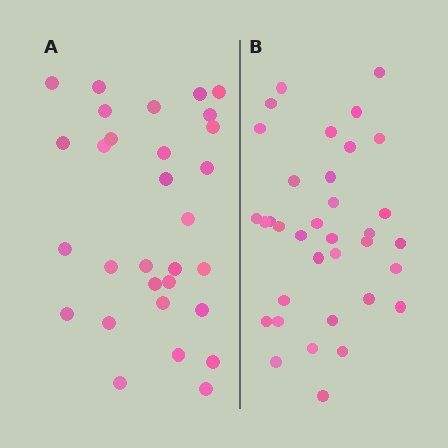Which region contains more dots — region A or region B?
Region B (the right region) has more dots.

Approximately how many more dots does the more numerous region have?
Region B has about 5 more dots than region A.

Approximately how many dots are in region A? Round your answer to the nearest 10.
About 30 dots.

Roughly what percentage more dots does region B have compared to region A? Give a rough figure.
About 15% more.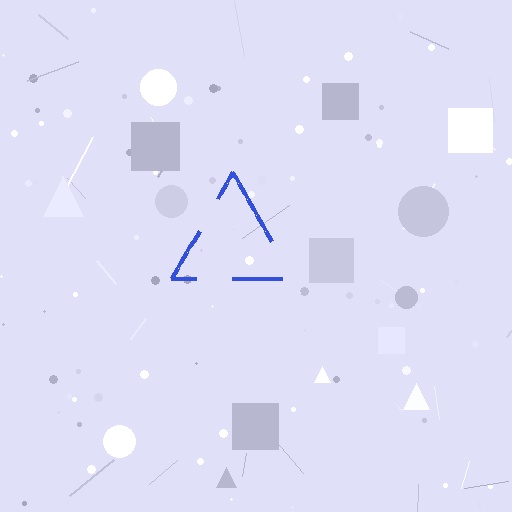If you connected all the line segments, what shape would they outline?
They would outline a triangle.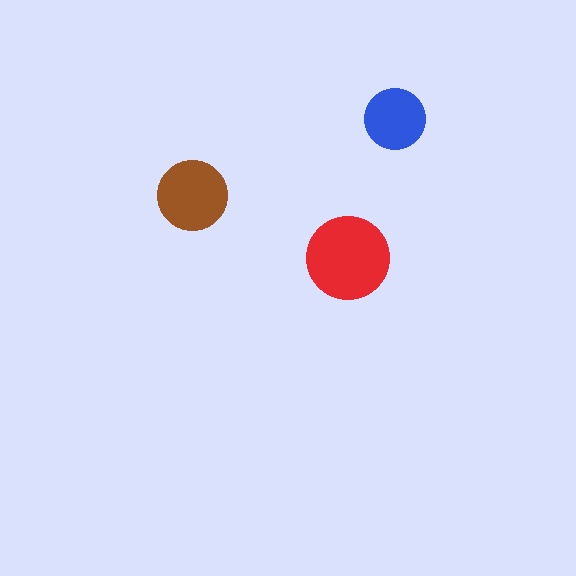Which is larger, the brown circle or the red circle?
The red one.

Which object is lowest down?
The red circle is bottommost.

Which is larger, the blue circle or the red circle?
The red one.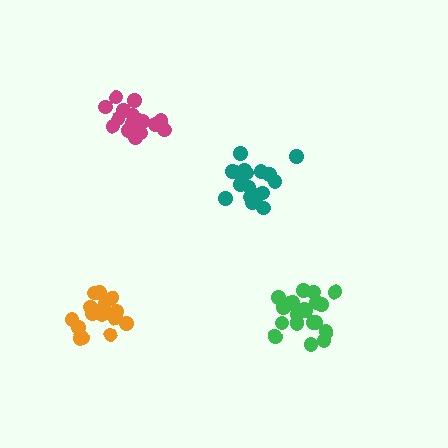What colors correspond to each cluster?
The clusters are colored: teal, green, orange, magenta.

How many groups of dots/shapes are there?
There are 4 groups.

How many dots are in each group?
Group 1: 18 dots, Group 2: 21 dots, Group 3: 20 dots, Group 4: 18 dots (77 total).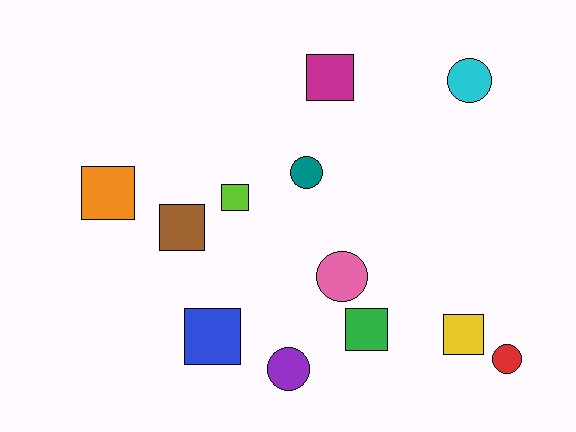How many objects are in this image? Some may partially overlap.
There are 12 objects.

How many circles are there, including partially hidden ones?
There are 5 circles.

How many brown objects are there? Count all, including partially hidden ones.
There is 1 brown object.